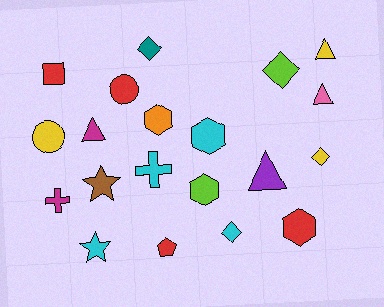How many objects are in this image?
There are 20 objects.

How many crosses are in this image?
There are 2 crosses.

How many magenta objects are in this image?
There are 2 magenta objects.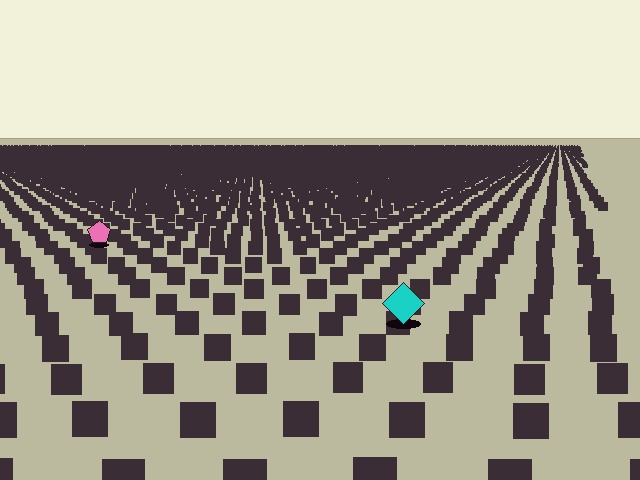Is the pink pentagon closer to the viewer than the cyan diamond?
No. The cyan diamond is closer — you can tell from the texture gradient: the ground texture is coarser near it.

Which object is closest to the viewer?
The cyan diamond is closest. The texture marks near it are larger and more spread out.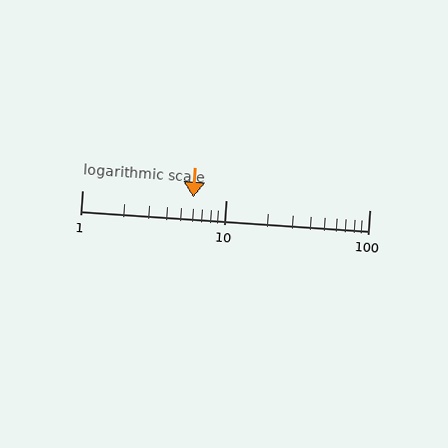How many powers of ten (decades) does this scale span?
The scale spans 2 decades, from 1 to 100.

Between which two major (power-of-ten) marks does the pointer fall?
The pointer is between 1 and 10.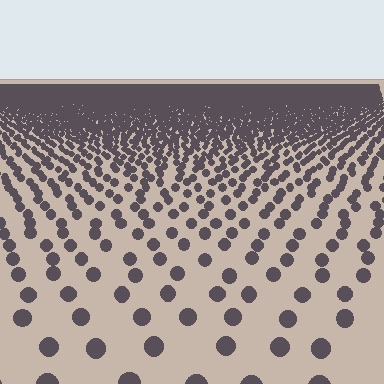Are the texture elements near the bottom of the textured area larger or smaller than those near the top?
Larger. Near the bottom, elements are closer to the viewer and appear at a bigger on-screen size.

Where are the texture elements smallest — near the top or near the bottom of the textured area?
Near the top.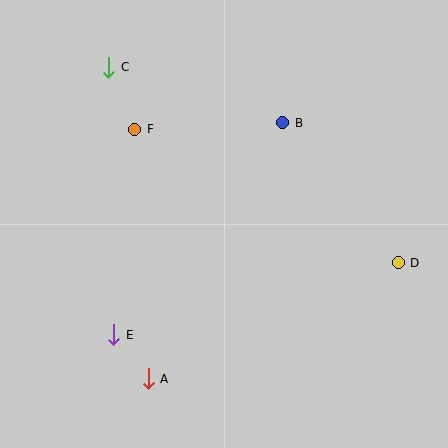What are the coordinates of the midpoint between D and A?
The midpoint between D and A is at (273, 321).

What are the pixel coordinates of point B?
Point B is at (283, 123).